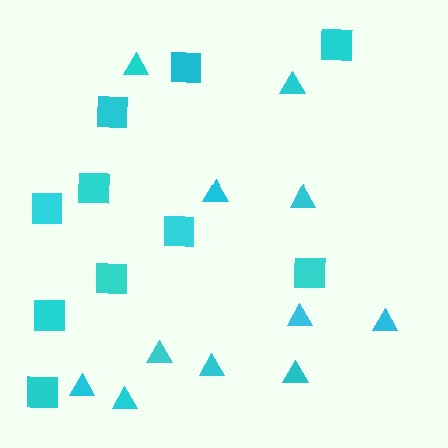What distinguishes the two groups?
There are 2 groups: one group of triangles (11) and one group of squares (10).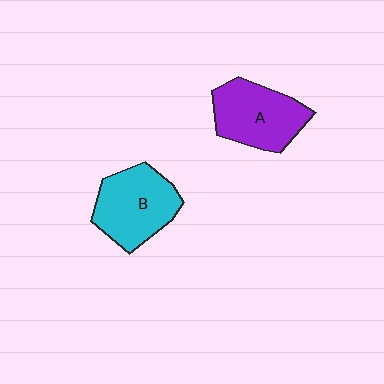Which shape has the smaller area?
Shape A (purple).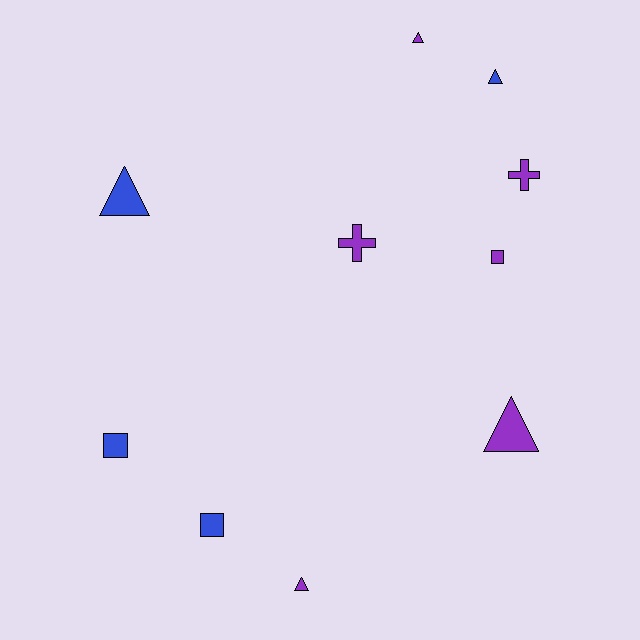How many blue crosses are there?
There are no blue crosses.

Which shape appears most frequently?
Triangle, with 5 objects.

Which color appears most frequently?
Purple, with 6 objects.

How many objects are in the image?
There are 10 objects.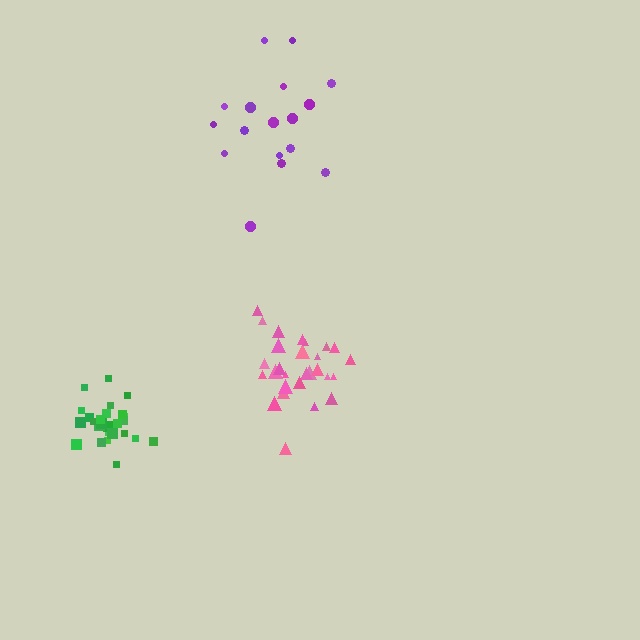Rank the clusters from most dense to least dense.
green, pink, purple.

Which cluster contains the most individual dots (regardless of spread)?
Pink (28).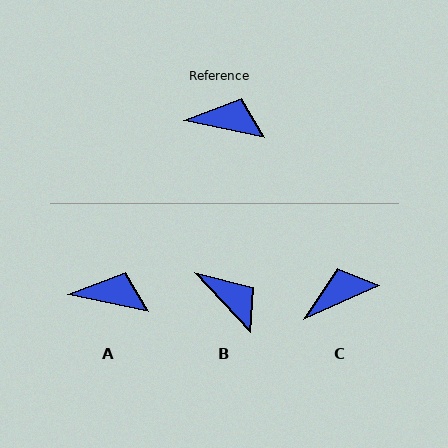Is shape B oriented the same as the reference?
No, it is off by about 35 degrees.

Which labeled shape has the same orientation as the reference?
A.